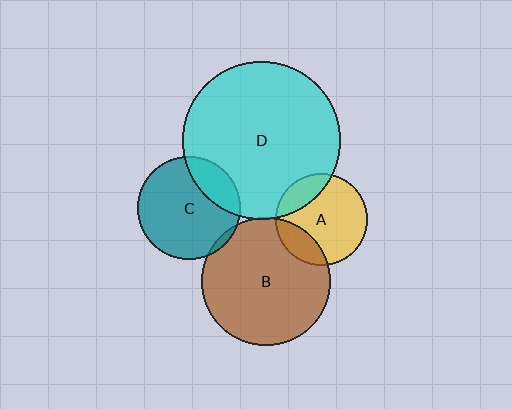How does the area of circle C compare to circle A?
Approximately 1.3 times.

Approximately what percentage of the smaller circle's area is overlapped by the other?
Approximately 20%.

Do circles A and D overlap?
Yes.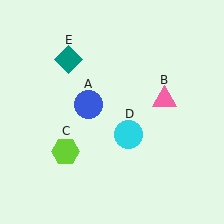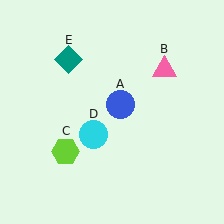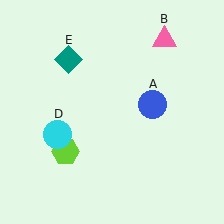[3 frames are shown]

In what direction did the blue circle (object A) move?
The blue circle (object A) moved right.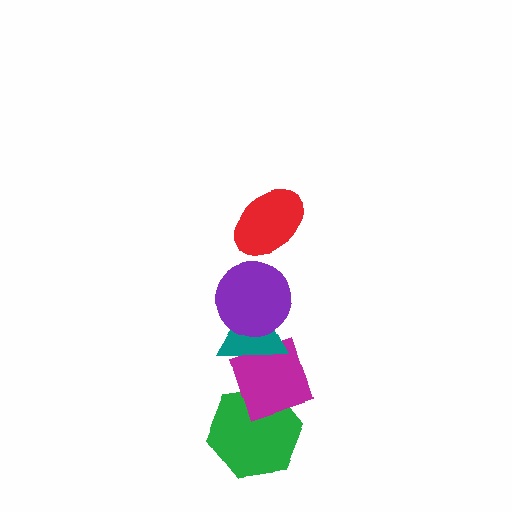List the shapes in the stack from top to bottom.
From top to bottom: the red ellipse, the purple circle, the teal triangle, the magenta diamond, the green hexagon.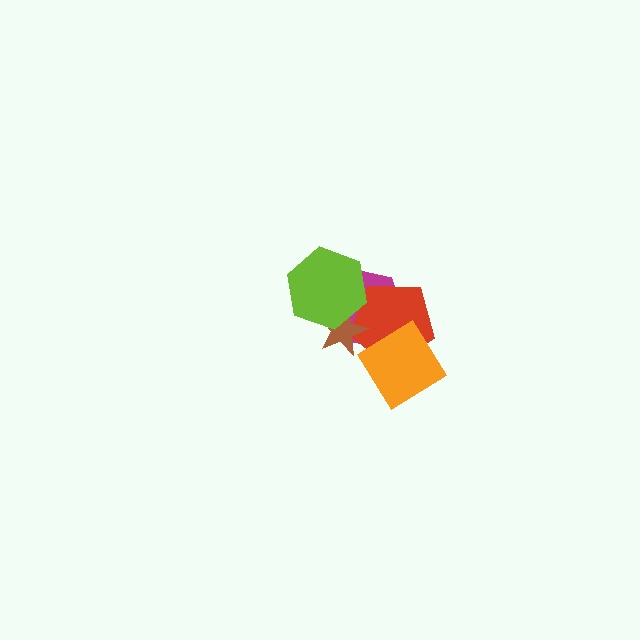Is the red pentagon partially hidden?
Yes, it is partially covered by another shape.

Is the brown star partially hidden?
Yes, it is partially covered by another shape.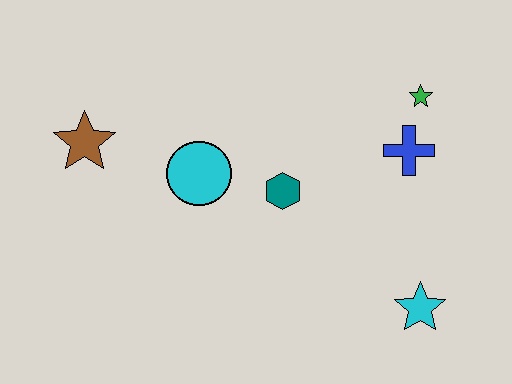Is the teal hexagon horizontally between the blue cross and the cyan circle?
Yes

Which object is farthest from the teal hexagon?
The brown star is farthest from the teal hexagon.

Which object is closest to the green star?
The blue cross is closest to the green star.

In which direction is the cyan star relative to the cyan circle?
The cyan star is to the right of the cyan circle.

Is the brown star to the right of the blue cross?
No